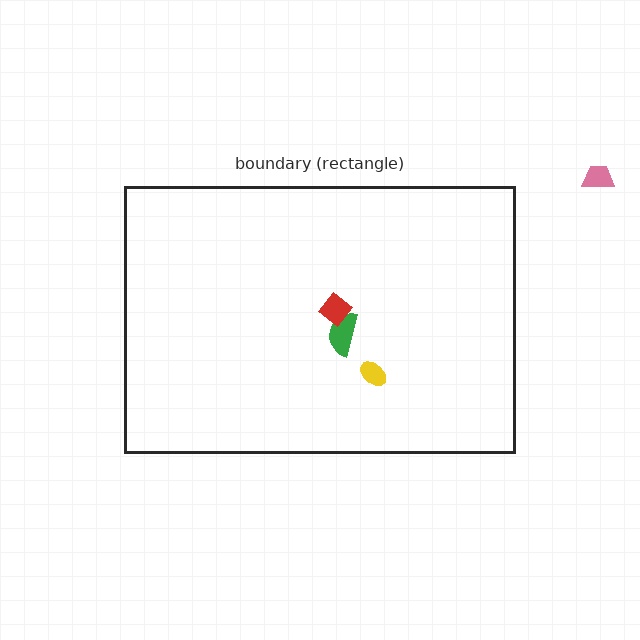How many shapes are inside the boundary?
3 inside, 1 outside.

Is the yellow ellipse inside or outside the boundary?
Inside.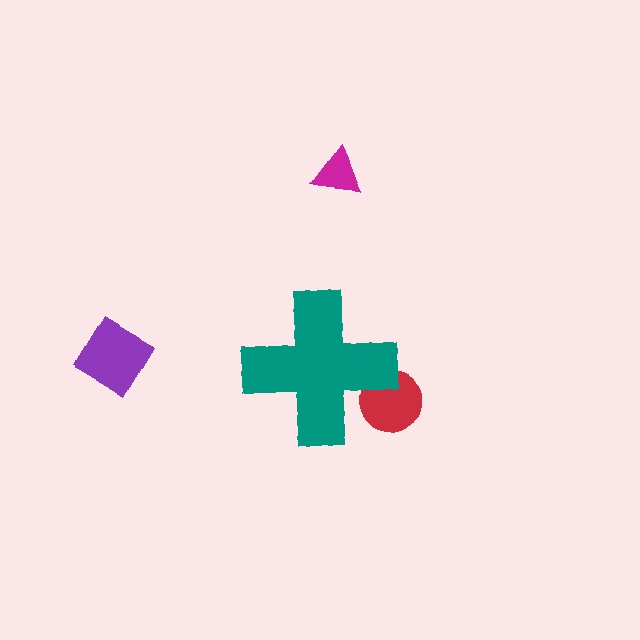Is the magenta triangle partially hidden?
No, the magenta triangle is fully visible.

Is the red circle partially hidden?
Yes, the red circle is partially hidden behind the teal cross.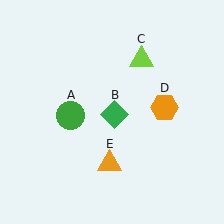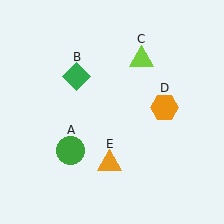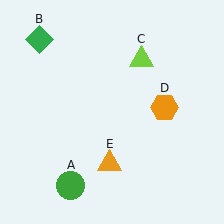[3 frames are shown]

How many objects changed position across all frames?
2 objects changed position: green circle (object A), green diamond (object B).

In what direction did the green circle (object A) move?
The green circle (object A) moved down.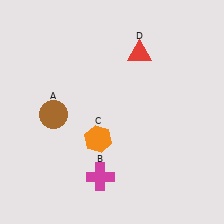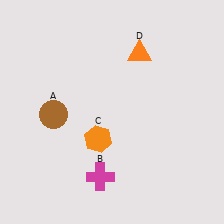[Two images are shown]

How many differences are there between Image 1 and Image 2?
There is 1 difference between the two images.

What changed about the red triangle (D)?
In Image 1, D is red. In Image 2, it changed to orange.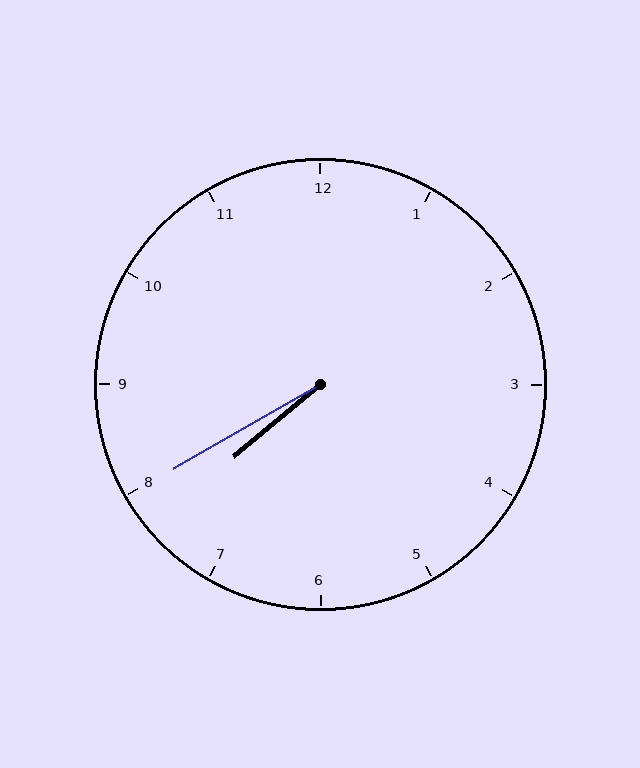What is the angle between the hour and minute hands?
Approximately 10 degrees.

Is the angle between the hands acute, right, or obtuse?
It is acute.